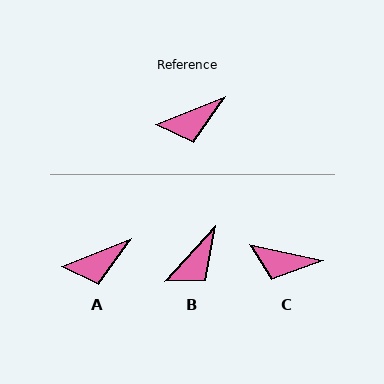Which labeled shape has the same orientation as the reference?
A.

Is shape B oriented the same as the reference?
No, it is off by about 26 degrees.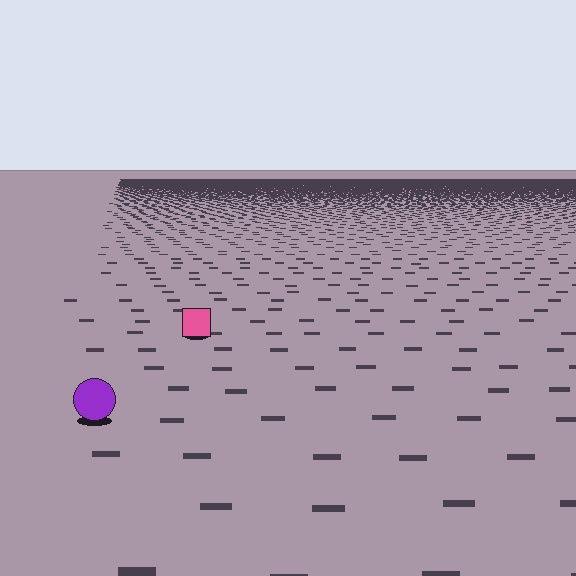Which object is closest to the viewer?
The purple circle is closest. The texture marks near it are larger and more spread out.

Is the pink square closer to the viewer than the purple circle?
No. The purple circle is closer — you can tell from the texture gradient: the ground texture is coarser near it.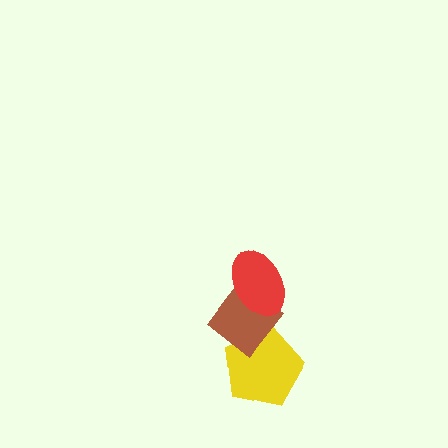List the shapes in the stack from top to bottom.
From top to bottom: the red ellipse, the brown diamond, the yellow pentagon.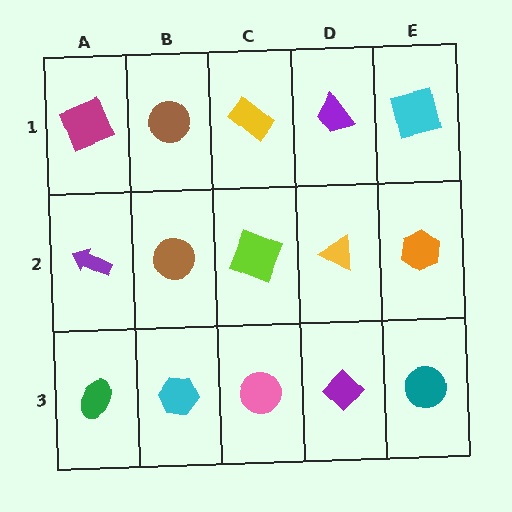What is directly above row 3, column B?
A brown circle.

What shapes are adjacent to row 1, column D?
A yellow triangle (row 2, column D), a yellow rectangle (row 1, column C), a cyan square (row 1, column E).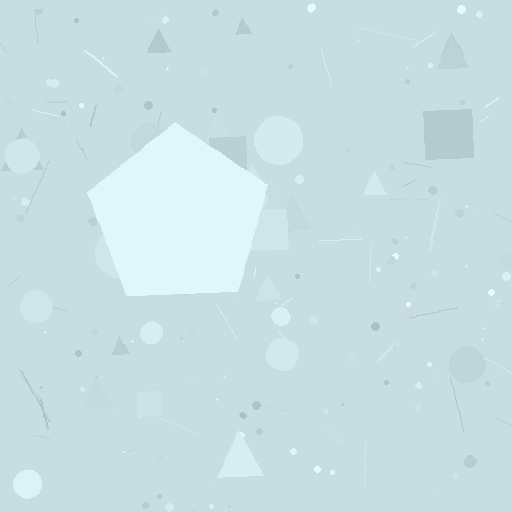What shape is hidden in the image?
A pentagon is hidden in the image.